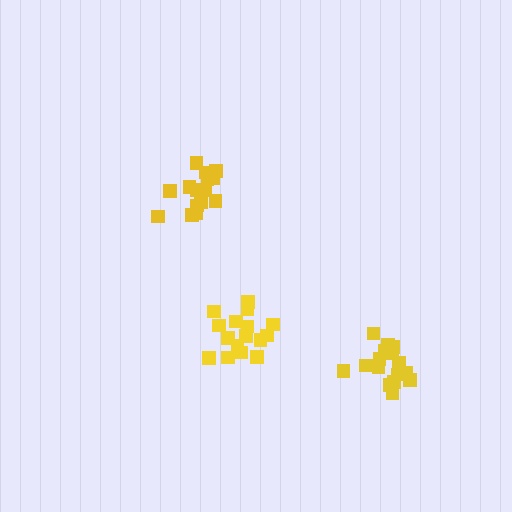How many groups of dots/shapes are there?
There are 3 groups.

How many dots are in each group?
Group 1: 16 dots, Group 2: 16 dots, Group 3: 15 dots (47 total).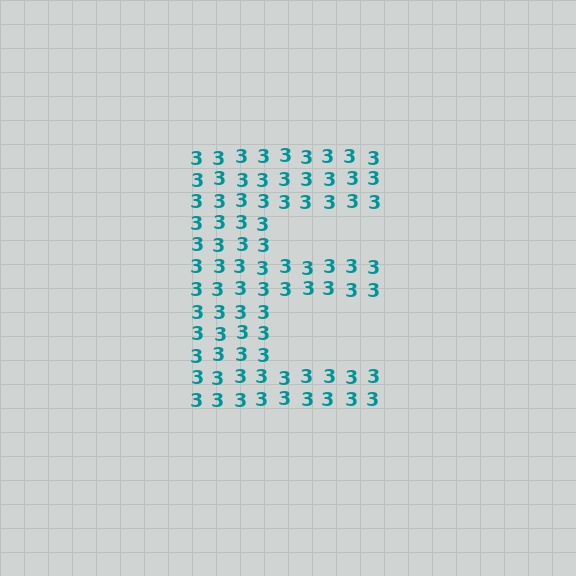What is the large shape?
The large shape is the letter E.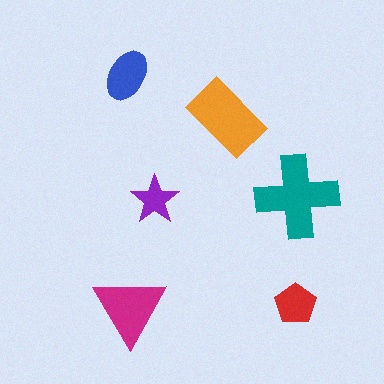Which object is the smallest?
The purple star.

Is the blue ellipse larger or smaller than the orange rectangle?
Smaller.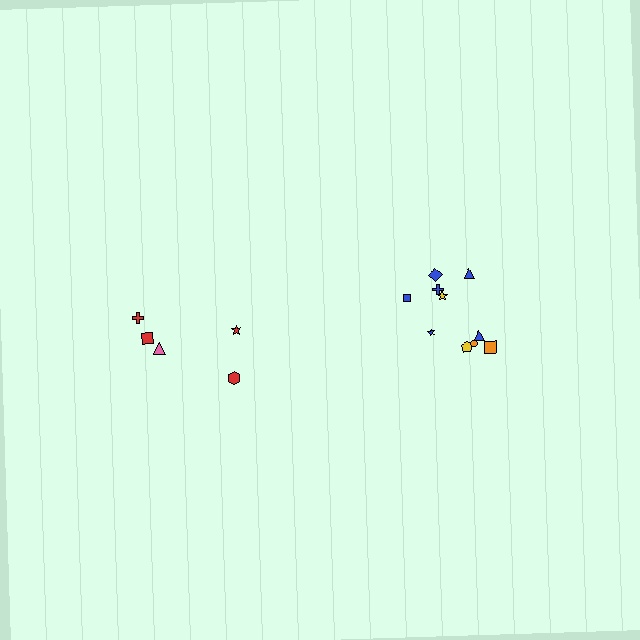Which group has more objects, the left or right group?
The right group.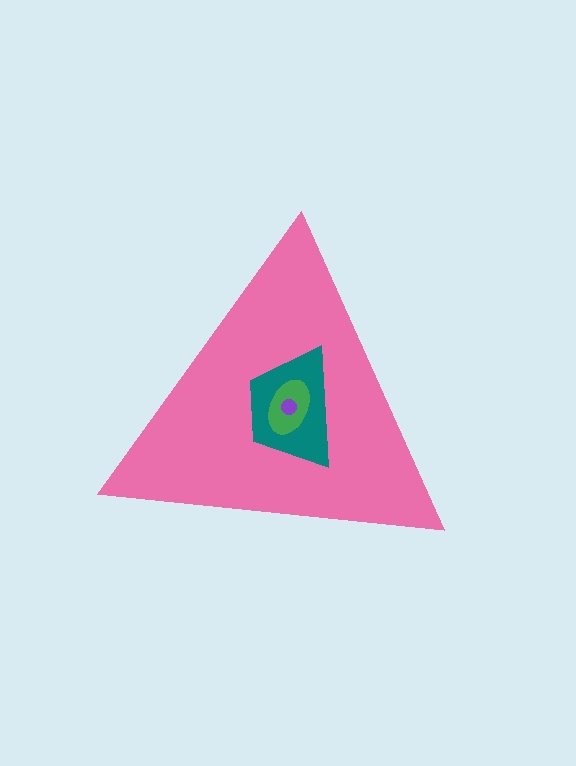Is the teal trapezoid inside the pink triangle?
Yes.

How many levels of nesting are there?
4.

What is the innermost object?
The purple circle.